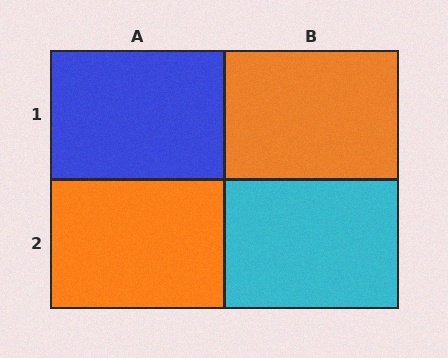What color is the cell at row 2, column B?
Cyan.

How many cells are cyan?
1 cell is cyan.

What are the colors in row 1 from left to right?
Blue, orange.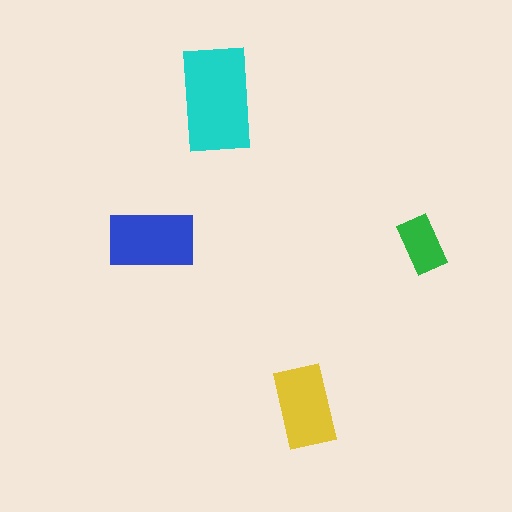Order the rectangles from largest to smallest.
the cyan one, the blue one, the yellow one, the green one.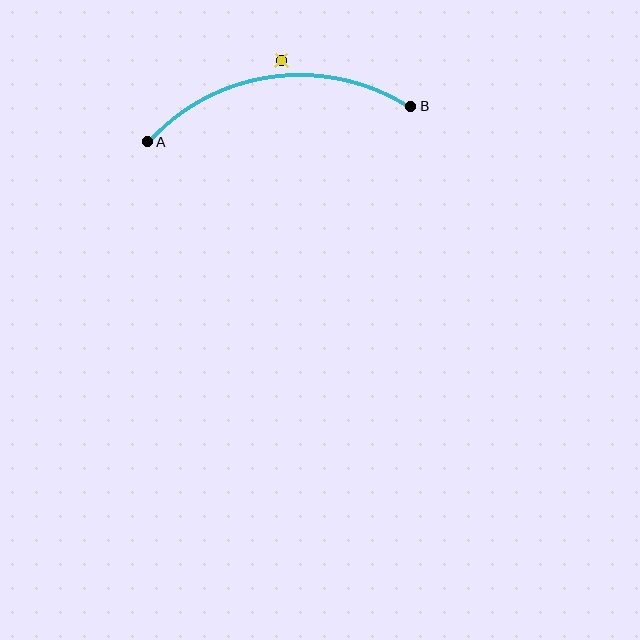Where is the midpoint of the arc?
The arc midpoint is the point on the curve farthest from the straight line joining A and B. It sits above that line.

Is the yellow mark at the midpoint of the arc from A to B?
No — the yellow mark does not lie on the arc at all. It sits slightly outside the curve.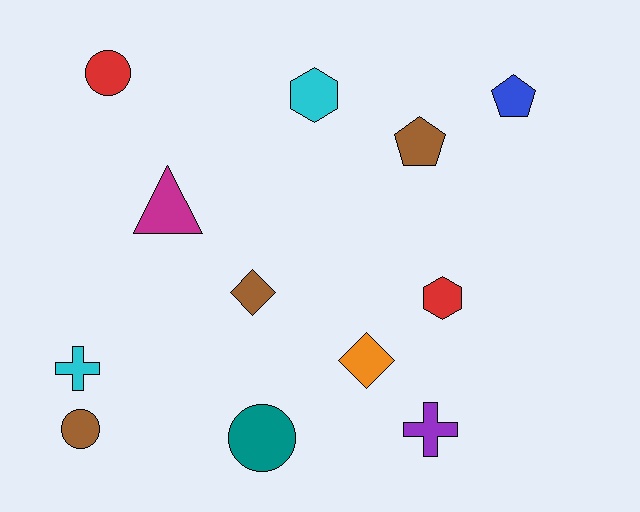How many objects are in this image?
There are 12 objects.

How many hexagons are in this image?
There are 2 hexagons.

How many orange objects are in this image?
There is 1 orange object.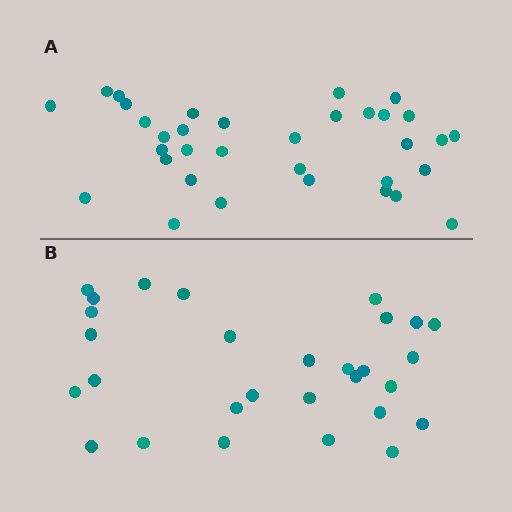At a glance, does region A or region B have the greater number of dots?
Region A (the top region) has more dots.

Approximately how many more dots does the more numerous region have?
Region A has about 5 more dots than region B.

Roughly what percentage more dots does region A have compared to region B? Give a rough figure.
About 15% more.